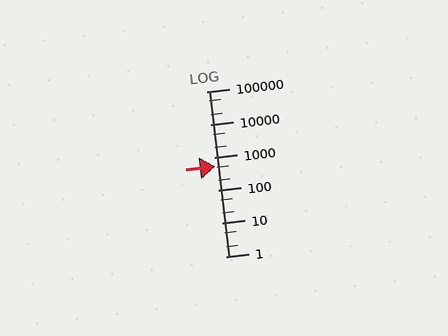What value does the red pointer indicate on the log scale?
The pointer indicates approximately 540.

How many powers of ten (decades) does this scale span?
The scale spans 5 decades, from 1 to 100000.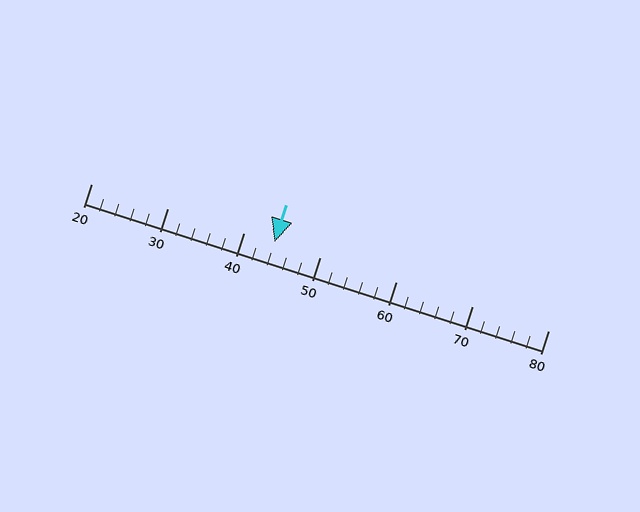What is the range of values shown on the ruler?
The ruler shows values from 20 to 80.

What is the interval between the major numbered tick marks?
The major tick marks are spaced 10 units apart.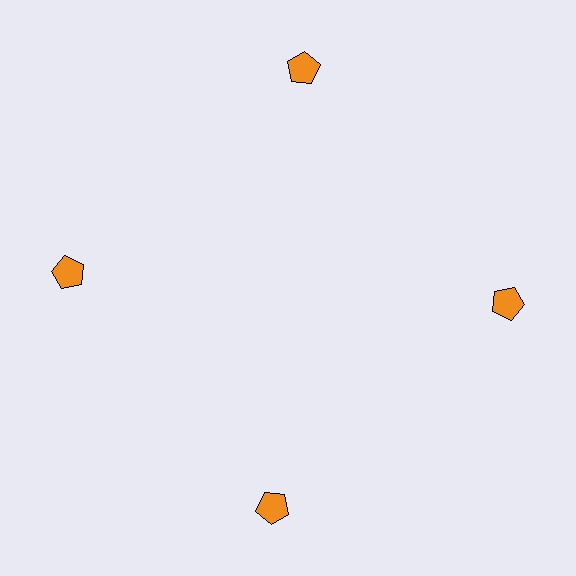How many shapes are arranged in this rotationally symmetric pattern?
There are 4 shapes, arranged in 4 groups of 1.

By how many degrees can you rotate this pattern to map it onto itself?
The pattern maps onto itself every 90 degrees of rotation.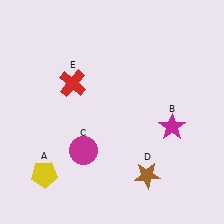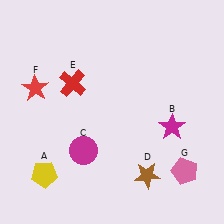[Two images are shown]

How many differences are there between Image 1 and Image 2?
There are 2 differences between the two images.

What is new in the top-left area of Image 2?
A red star (F) was added in the top-left area of Image 2.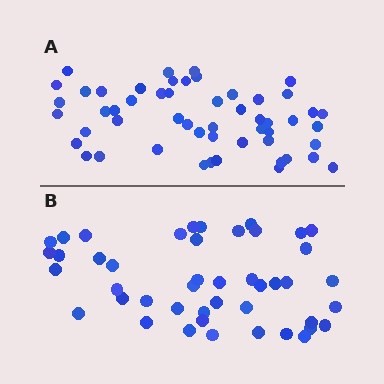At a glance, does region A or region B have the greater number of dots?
Region A (the top region) has more dots.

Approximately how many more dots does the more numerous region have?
Region A has roughly 8 or so more dots than region B.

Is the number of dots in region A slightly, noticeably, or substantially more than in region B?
Region A has only slightly more — the two regions are fairly close. The ratio is roughly 1.2 to 1.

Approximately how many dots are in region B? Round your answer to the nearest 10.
About 40 dots. (The exact count is 45, which rounds to 40.)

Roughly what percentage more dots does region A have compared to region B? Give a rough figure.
About 20% more.